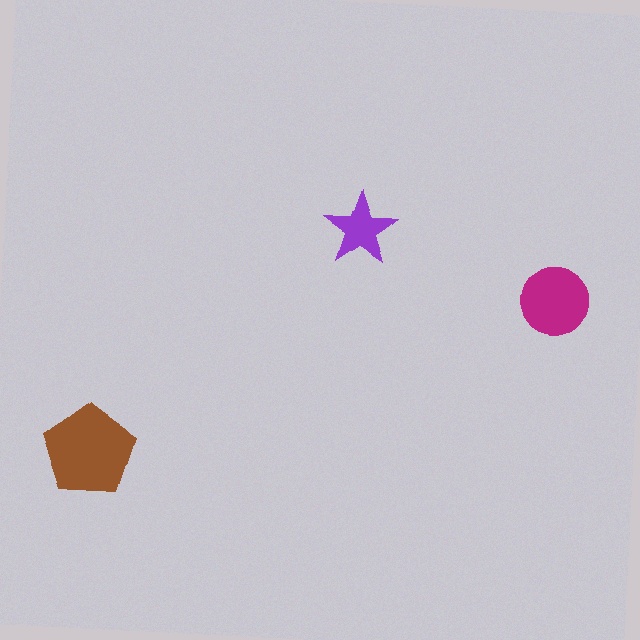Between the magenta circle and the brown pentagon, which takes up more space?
The brown pentagon.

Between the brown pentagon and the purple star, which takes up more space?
The brown pentagon.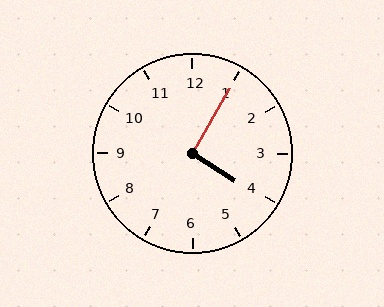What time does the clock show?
4:05.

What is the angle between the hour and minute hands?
Approximately 92 degrees.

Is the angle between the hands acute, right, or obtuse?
It is right.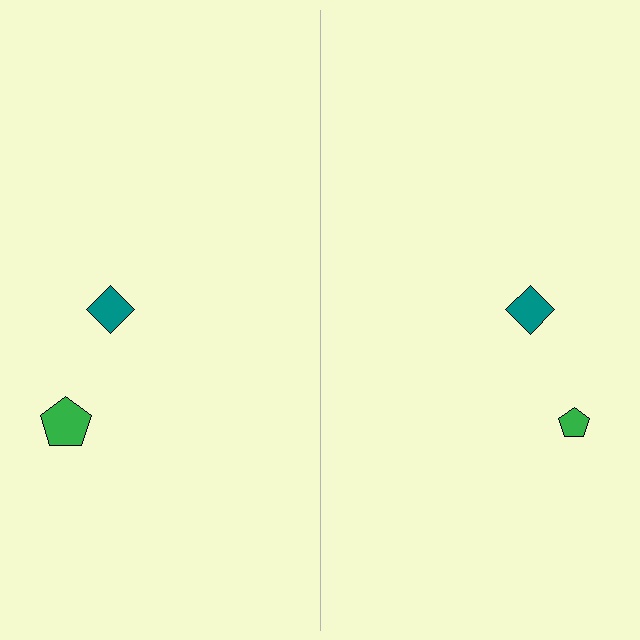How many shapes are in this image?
There are 4 shapes in this image.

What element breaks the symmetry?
The green pentagon on the right side has a different size than its mirror counterpart.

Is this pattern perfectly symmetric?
No, the pattern is not perfectly symmetric. The green pentagon on the right side has a different size than its mirror counterpart.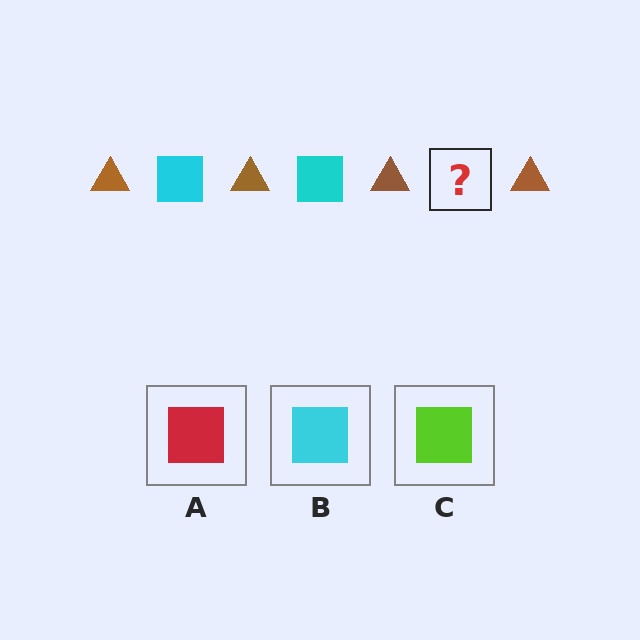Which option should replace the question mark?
Option B.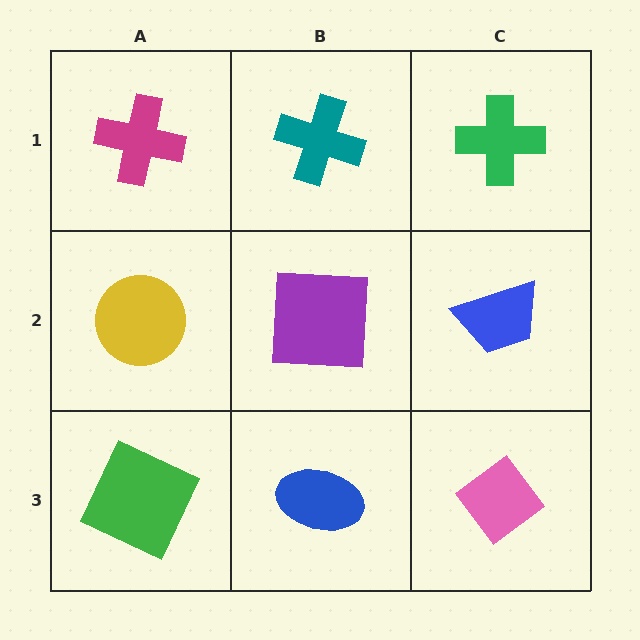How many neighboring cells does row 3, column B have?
3.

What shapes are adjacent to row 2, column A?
A magenta cross (row 1, column A), a green square (row 3, column A), a purple square (row 2, column B).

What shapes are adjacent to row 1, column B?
A purple square (row 2, column B), a magenta cross (row 1, column A), a green cross (row 1, column C).